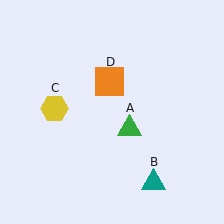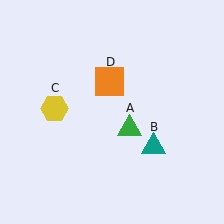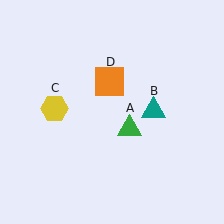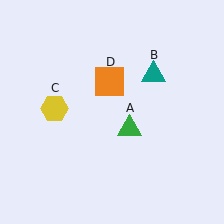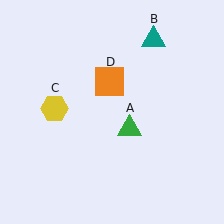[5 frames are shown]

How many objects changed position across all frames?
1 object changed position: teal triangle (object B).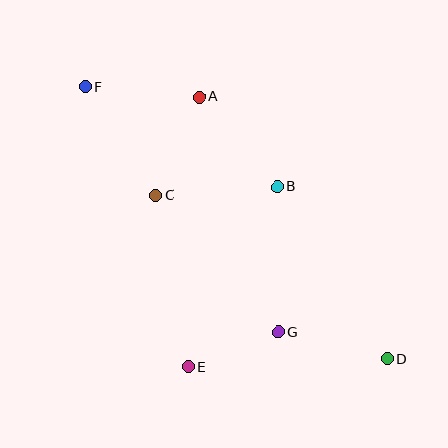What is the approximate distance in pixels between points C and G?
The distance between C and G is approximately 184 pixels.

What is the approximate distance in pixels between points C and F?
The distance between C and F is approximately 129 pixels.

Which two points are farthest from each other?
Points D and F are farthest from each other.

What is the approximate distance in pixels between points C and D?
The distance between C and D is approximately 284 pixels.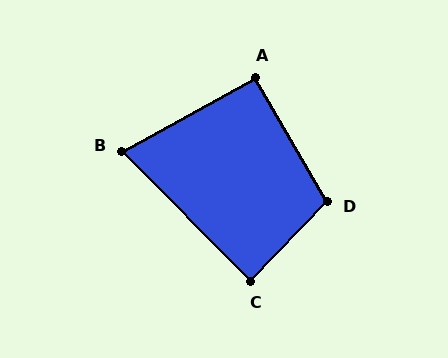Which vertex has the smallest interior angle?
B, at approximately 74 degrees.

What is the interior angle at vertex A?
Approximately 91 degrees (approximately right).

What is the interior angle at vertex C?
Approximately 89 degrees (approximately right).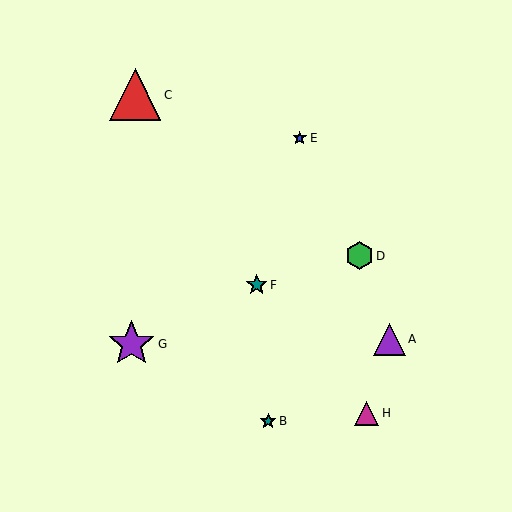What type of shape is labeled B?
Shape B is a teal star.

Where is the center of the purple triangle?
The center of the purple triangle is at (390, 339).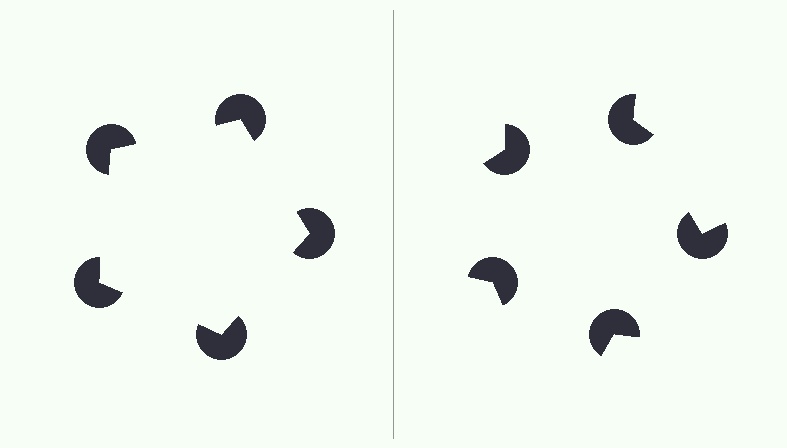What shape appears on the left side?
An illusory pentagon.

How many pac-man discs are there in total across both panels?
10 — 5 on each side.